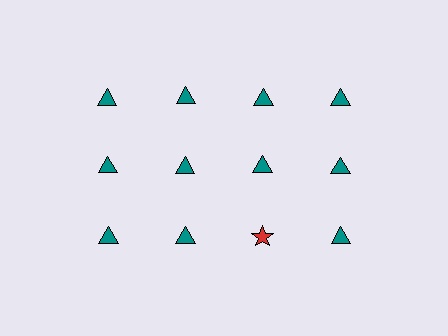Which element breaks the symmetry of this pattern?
The red star in the third row, center column breaks the symmetry. All other shapes are teal triangles.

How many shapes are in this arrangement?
There are 12 shapes arranged in a grid pattern.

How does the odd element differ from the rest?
It differs in both color (red instead of teal) and shape (star instead of triangle).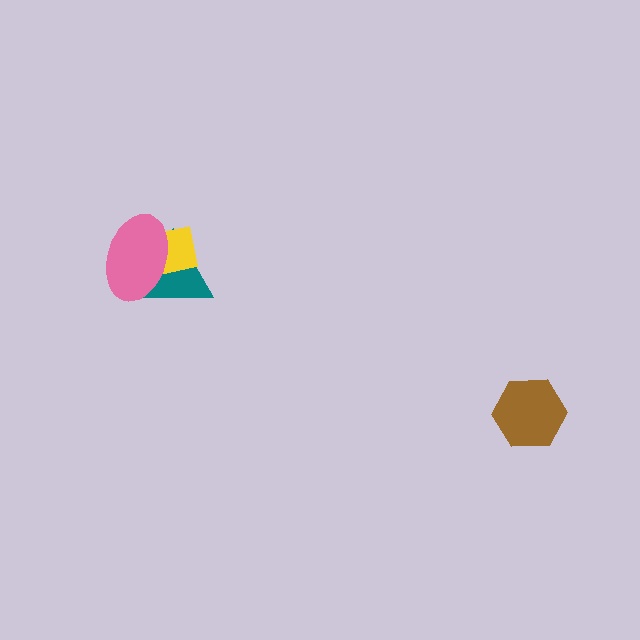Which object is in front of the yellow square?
The pink ellipse is in front of the yellow square.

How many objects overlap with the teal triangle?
2 objects overlap with the teal triangle.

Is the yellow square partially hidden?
Yes, it is partially covered by another shape.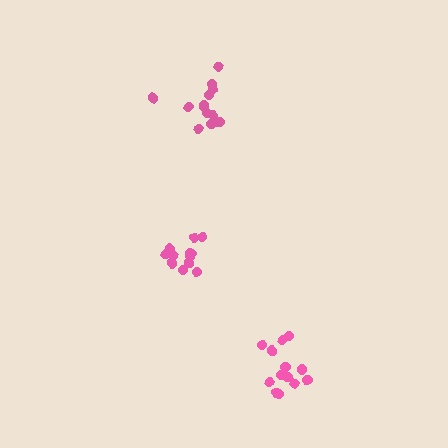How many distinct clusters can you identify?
There are 3 distinct clusters.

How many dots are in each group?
Group 1: 12 dots, Group 2: 12 dots, Group 3: 13 dots (37 total).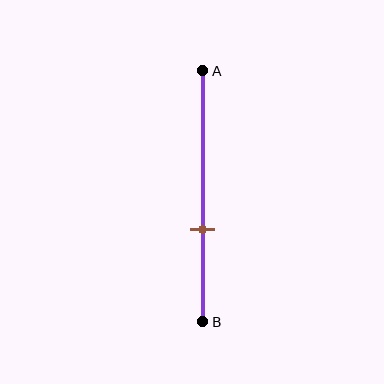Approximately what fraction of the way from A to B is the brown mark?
The brown mark is approximately 65% of the way from A to B.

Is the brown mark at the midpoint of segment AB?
No, the mark is at about 65% from A, not at the 50% midpoint.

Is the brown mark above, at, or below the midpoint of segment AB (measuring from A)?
The brown mark is below the midpoint of segment AB.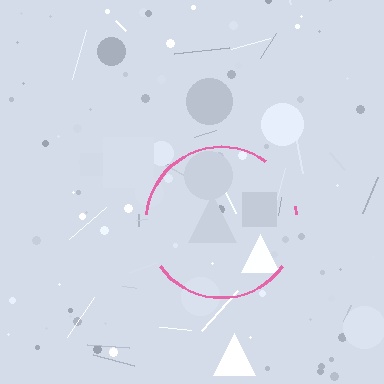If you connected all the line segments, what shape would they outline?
They would outline a circle.